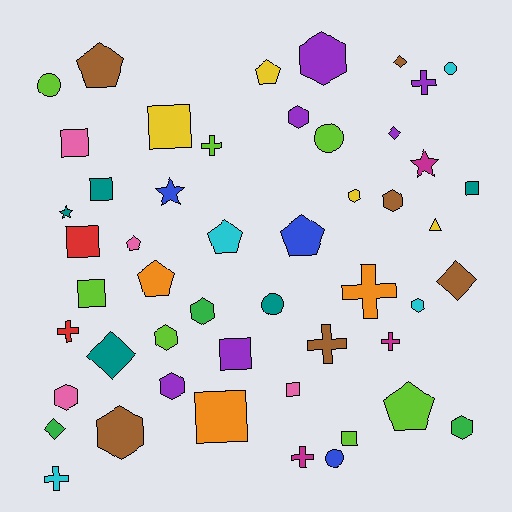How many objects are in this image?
There are 50 objects.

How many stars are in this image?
There are 3 stars.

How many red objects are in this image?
There are 2 red objects.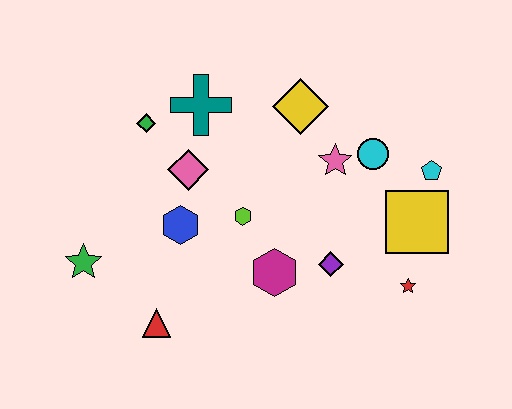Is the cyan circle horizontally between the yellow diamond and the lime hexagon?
No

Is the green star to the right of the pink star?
No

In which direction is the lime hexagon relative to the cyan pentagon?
The lime hexagon is to the left of the cyan pentagon.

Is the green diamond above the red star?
Yes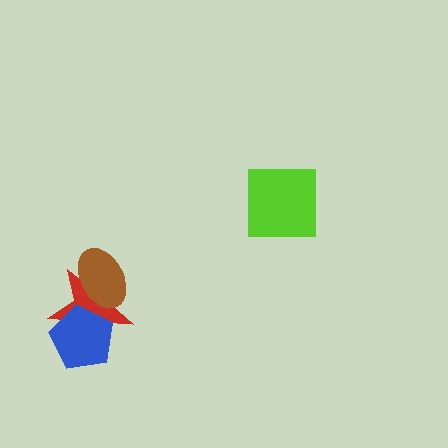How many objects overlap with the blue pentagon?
1 object overlaps with the blue pentagon.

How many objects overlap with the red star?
2 objects overlap with the red star.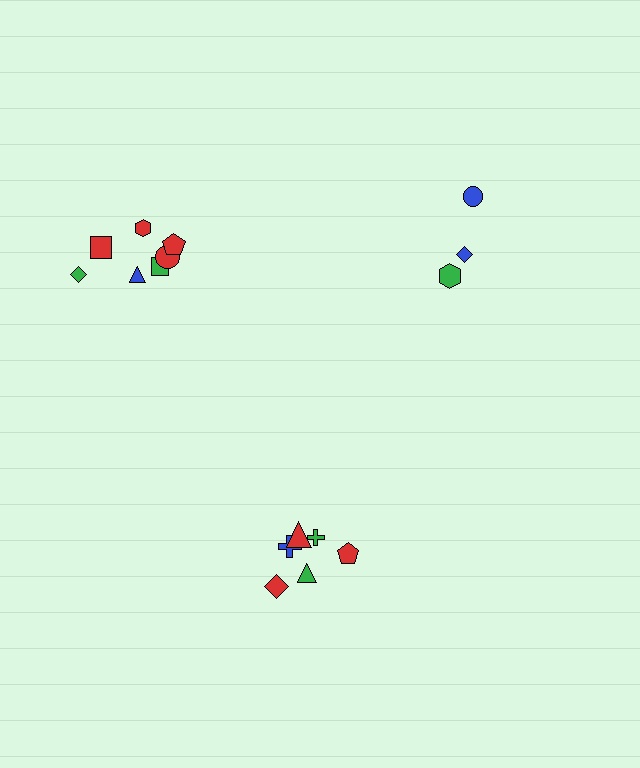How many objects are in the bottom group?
There are 6 objects.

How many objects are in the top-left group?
There are 7 objects.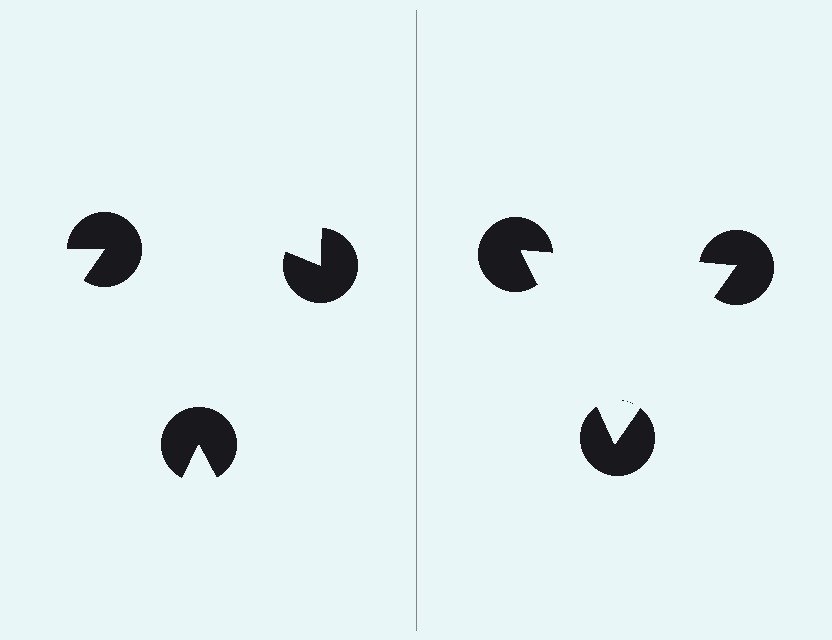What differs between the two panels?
The pac-man discs are positioned identically on both sides; only the wedge orientations differ. On the right they align to a triangle; on the left they are misaligned.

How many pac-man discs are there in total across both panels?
6 — 3 on each side.